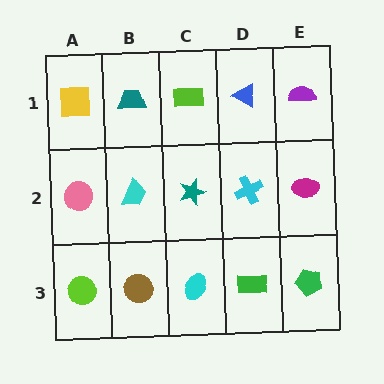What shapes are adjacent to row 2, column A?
A yellow square (row 1, column A), a lime circle (row 3, column A), a cyan trapezoid (row 2, column B).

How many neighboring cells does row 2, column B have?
4.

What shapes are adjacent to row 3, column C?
A teal star (row 2, column C), a brown circle (row 3, column B), a green rectangle (row 3, column D).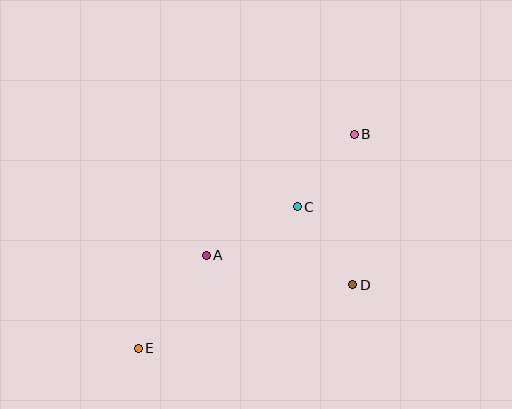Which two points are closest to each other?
Points B and C are closest to each other.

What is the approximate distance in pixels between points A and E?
The distance between A and E is approximately 115 pixels.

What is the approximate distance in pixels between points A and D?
The distance between A and D is approximately 150 pixels.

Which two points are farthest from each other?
Points B and E are farthest from each other.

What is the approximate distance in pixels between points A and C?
The distance between A and C is approximately 103 pixels.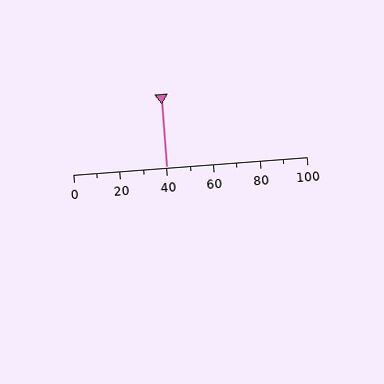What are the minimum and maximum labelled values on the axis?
The axis runs from 0 to 100.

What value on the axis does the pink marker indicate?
The marker indicates approximately 40.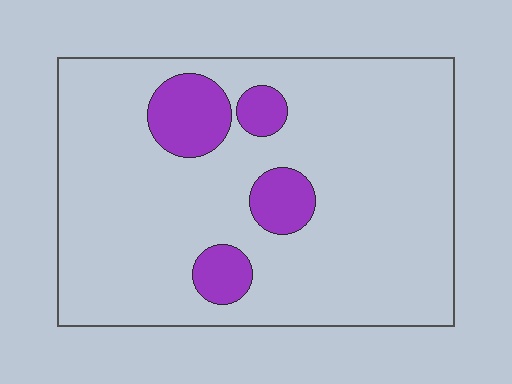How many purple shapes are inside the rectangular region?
4.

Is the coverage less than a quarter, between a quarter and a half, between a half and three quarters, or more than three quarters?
Less than a quarter.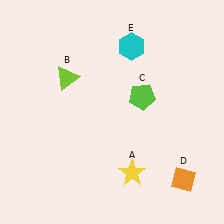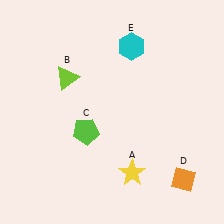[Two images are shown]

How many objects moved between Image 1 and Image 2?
1 object moved between the two images.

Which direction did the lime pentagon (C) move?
The lime pentagon (C) moved left.